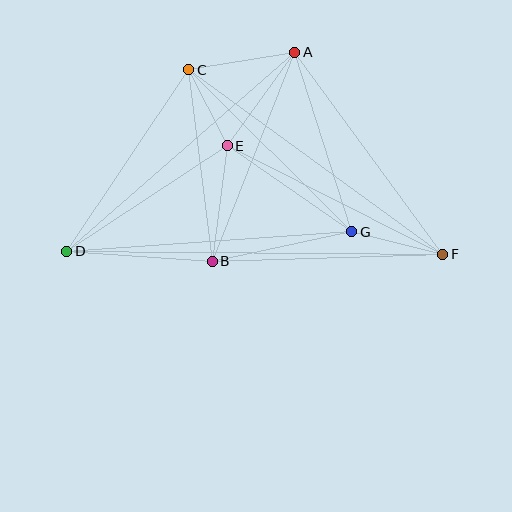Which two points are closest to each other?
Points C and E are closest to each other.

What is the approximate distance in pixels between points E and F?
The distance between E and F is approximately 241 pixels.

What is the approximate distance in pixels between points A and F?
The distance between A and F is approximately 250 pixels.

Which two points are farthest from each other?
Points D and F are farthest from each other.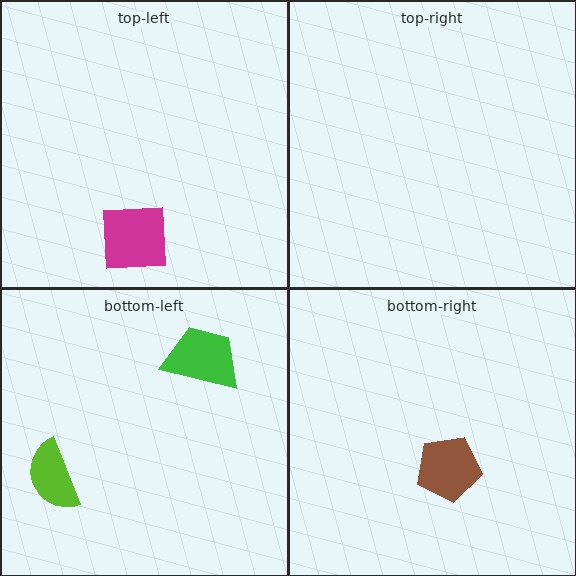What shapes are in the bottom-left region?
The green trapezoid, the lime semicircle.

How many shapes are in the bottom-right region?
1.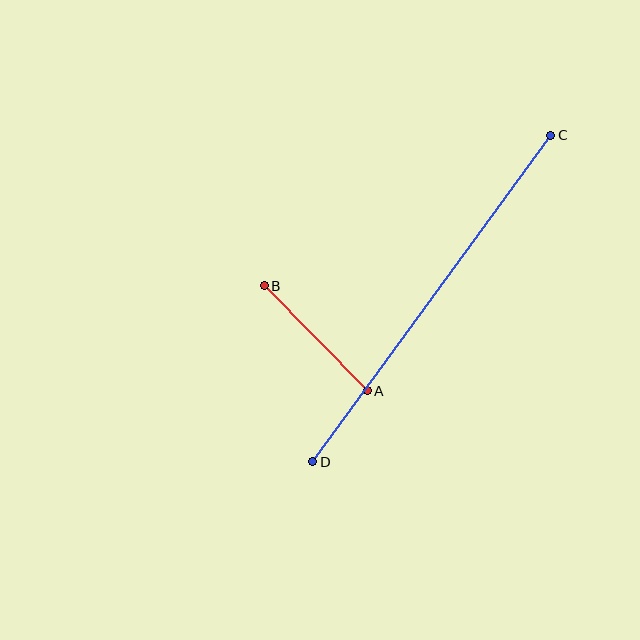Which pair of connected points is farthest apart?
Points C and D are farthest apart.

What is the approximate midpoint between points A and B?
The midpoint is at approximately (316, 338) pixels.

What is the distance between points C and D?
The distance is approximately 404 pixels.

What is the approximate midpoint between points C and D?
The midpoint is at approximately (432, 299) pixels.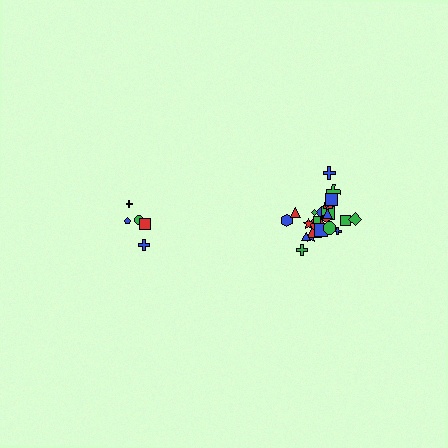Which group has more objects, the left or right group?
The right group.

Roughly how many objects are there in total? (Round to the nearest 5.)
Roughly 30 objects in total.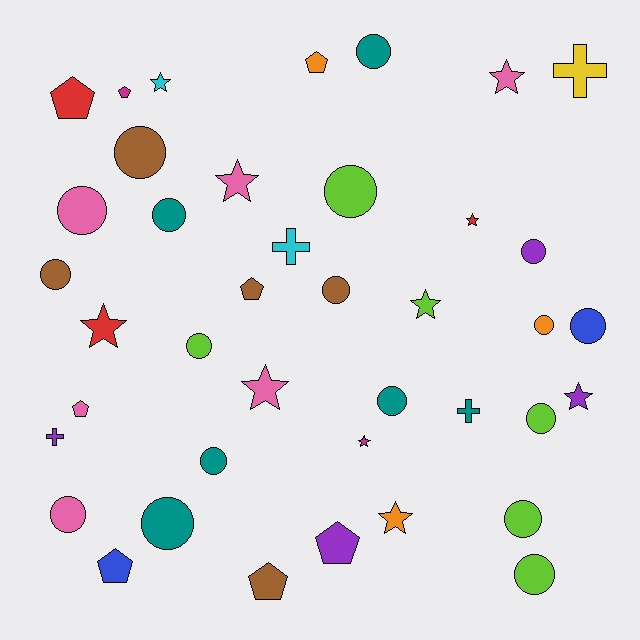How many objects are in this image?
There are 40 objects.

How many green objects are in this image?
There are no green objects.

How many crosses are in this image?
There are 4 crosses.